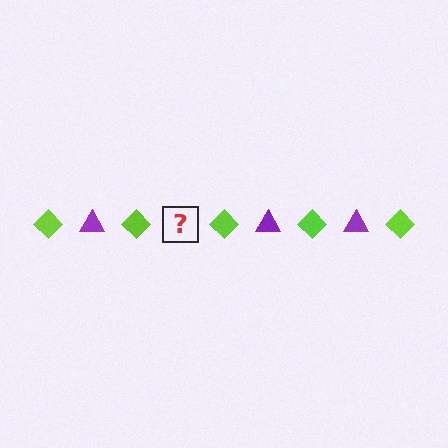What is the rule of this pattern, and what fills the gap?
The rule is that the pattern alternates between lime diamond and purple triangle. The gap should be filled with a purple triangle.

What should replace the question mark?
The question mark should be replaced with a purple triangle.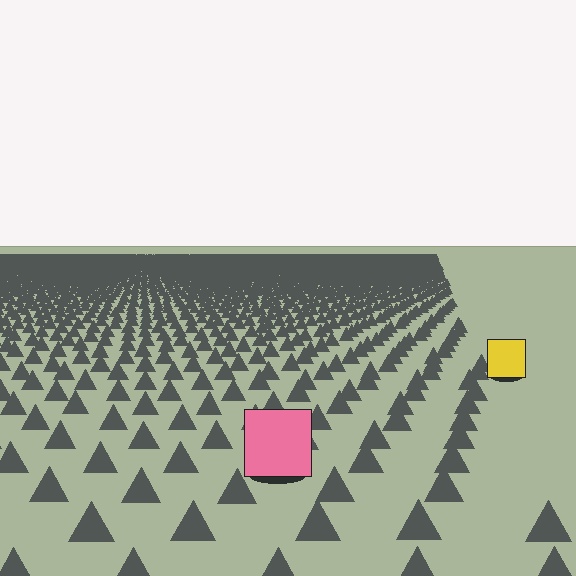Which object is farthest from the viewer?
The yellow square is farthest from the viewer. It appears smaller and the ground texture around it is denser.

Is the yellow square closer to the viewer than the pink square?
No. The pink square is closer — you can tell from the texture gradient: the ground texture is coarser near it.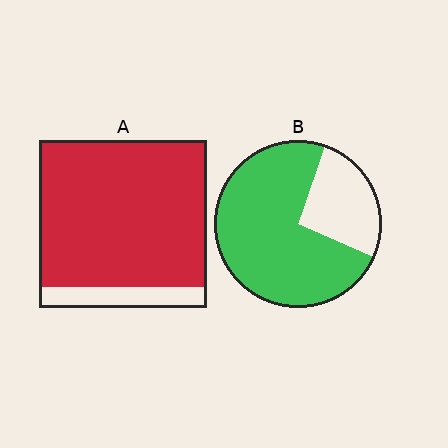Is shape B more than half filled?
Yes.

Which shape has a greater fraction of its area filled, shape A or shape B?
Shape A.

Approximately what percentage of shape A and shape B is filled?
A is approximately 90% and B is approximately 75%.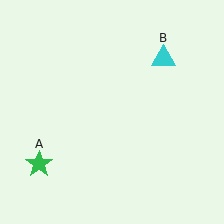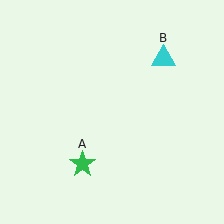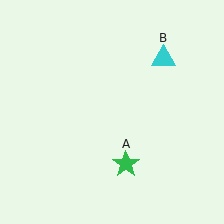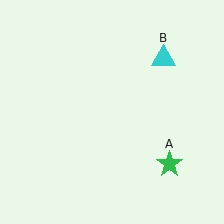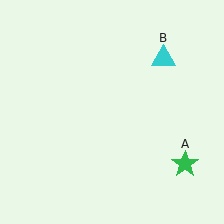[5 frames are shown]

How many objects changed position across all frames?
1 object changed position: green star (object A).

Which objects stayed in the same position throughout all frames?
Cyan triangle (object B) remained stationary.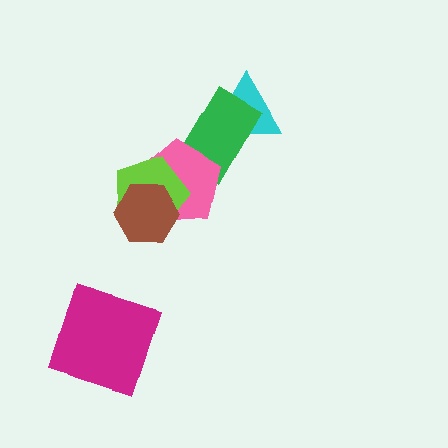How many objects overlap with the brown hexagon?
2 objects overlap with the brown hexagon.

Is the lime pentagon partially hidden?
Yes, it is partially covered by another shape.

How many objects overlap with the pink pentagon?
3 objects overlap with the pink pentagon.